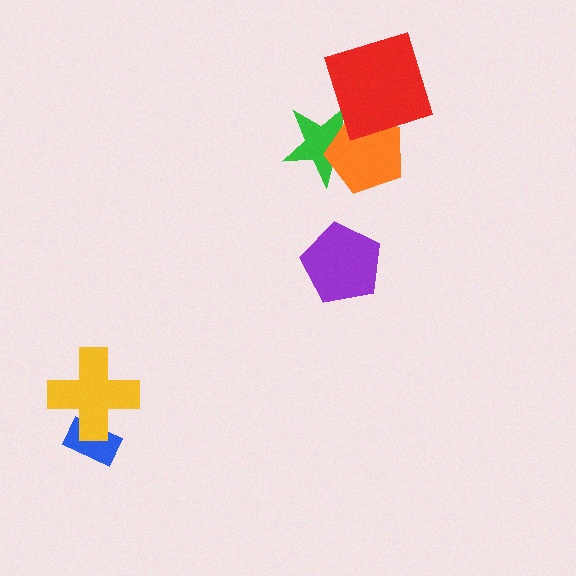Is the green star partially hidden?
Yes, it is partially covered by another shape.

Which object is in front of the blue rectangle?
The yellow cross is in front of the blue rectangle.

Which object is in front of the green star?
The orange pentagon is in front of the green star.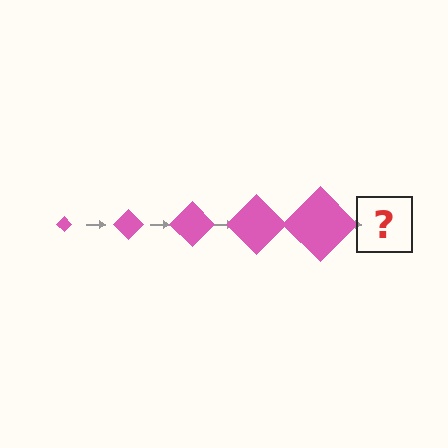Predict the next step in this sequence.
The next step is a pink diamond, larger than the previous one.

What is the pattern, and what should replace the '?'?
The pattern is that the diamond gets progressively larger each step. The '?' should be a pink diamond, larger than the previous one.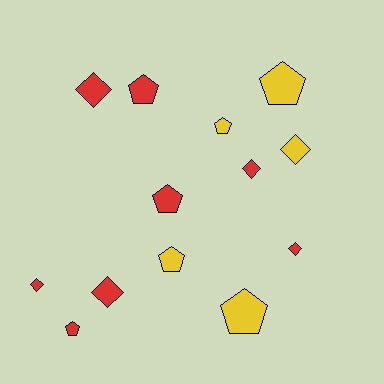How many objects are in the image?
There are 13 objects.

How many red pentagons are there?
There are 3 red pentagons.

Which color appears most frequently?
Red, with 8 objects.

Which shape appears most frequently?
Pentagon, with 7 objects.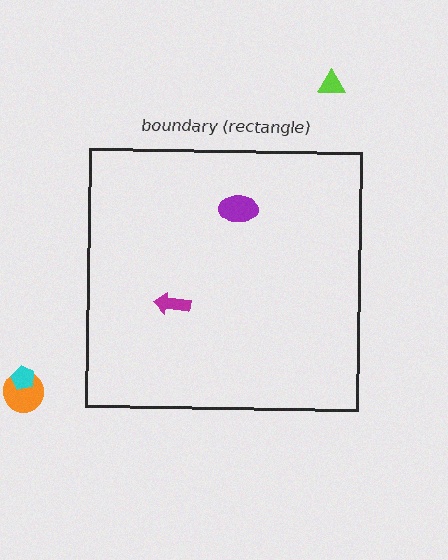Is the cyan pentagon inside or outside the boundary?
Outside.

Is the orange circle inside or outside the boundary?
Outside.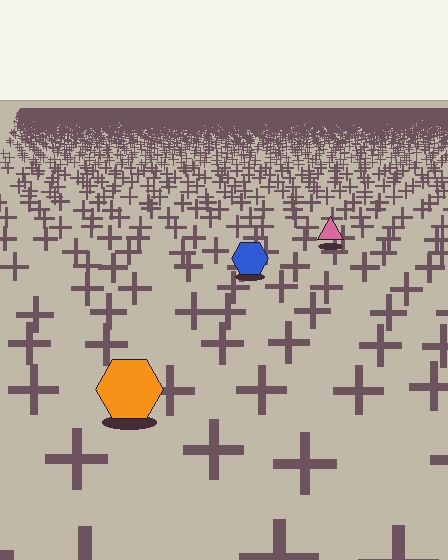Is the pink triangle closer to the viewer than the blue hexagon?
No. The blue hexagon is closer — you can tell from the texture gradient: the ground texture is coarser near it.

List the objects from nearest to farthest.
From nearest to farthest: the orange hexagon, the blue hexagon, the pink triangle.